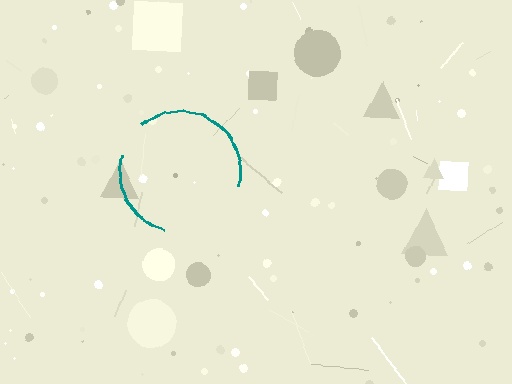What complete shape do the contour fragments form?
The contour fragments form a circle.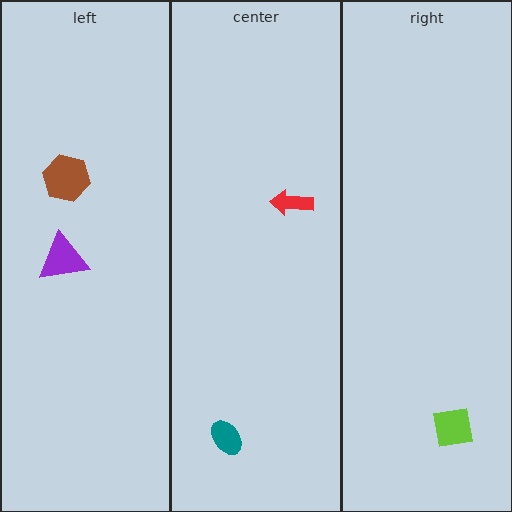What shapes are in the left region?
The purple triangle, the brown hexagon.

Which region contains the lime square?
The right region.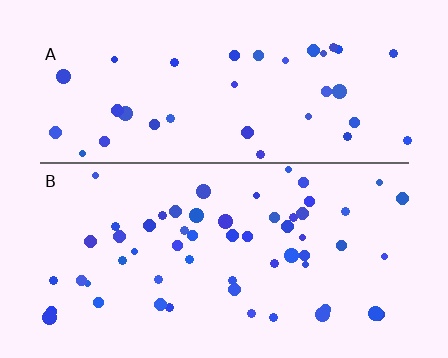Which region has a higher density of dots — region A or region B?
B (the bottom).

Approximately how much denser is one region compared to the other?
Approximately 1.5× — region B over region A.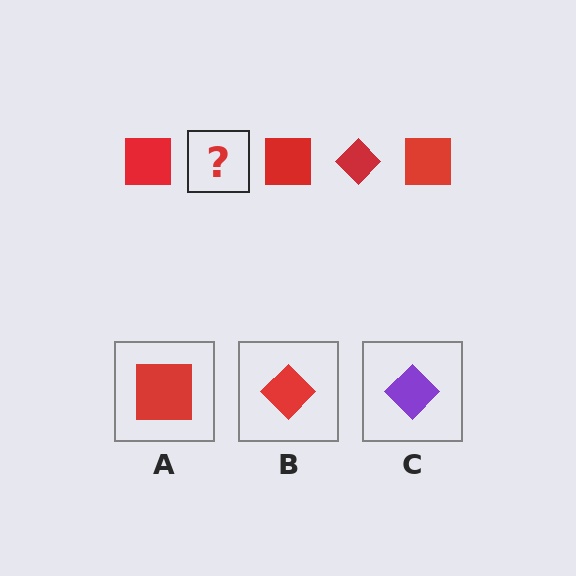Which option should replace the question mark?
Option B.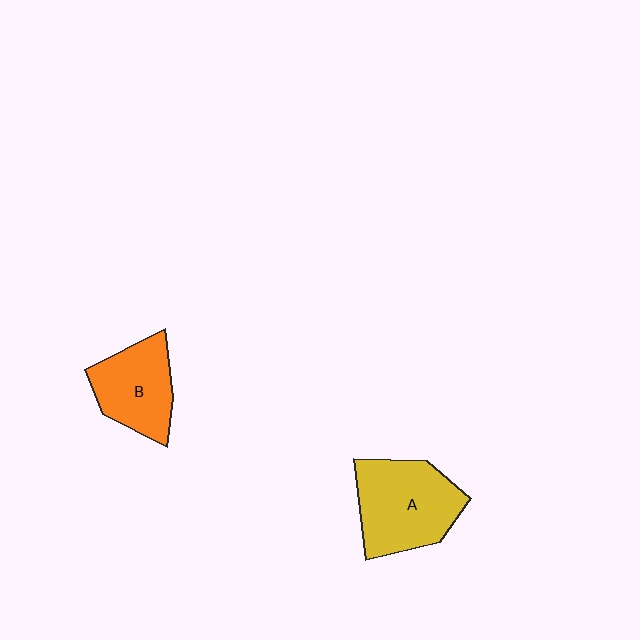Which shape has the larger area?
Shape A (yellow).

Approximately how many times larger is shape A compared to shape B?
Approximately 1.3 times.